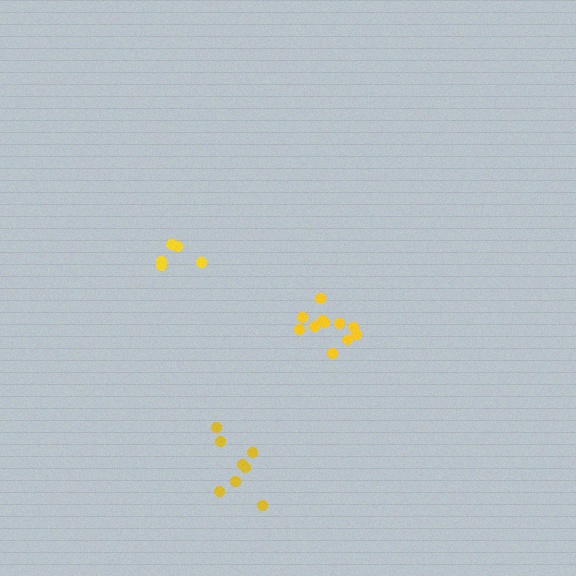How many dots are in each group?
Group 1: 11 dots, Group 2: 5 dots, Group 3: 8 dots (24 total).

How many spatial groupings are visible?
There are 3 spatial groupings.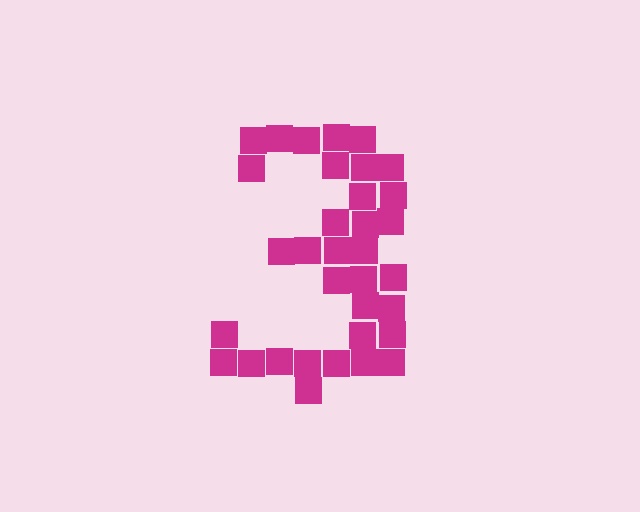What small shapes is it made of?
It is made of small squares.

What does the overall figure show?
The overall figure shows the digit 3.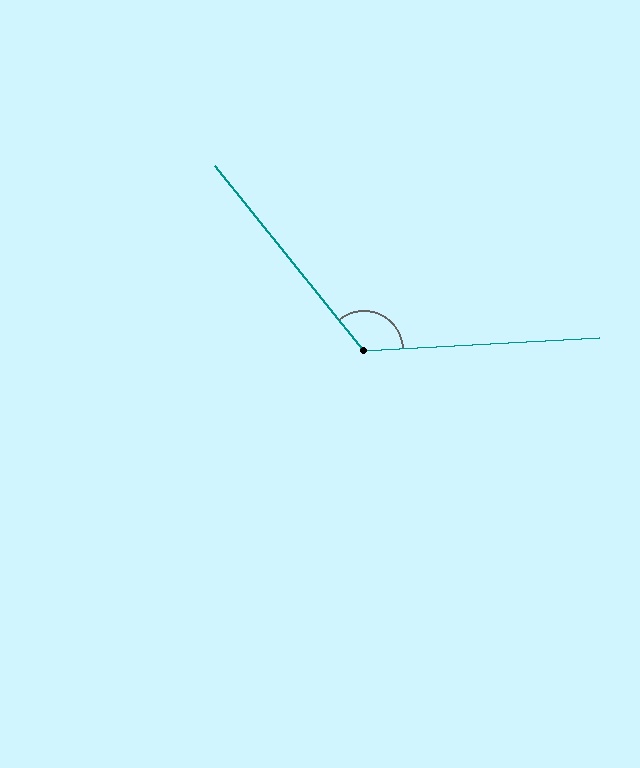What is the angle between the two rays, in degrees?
Approximately 126 degrees.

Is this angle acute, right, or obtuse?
It is obtuse.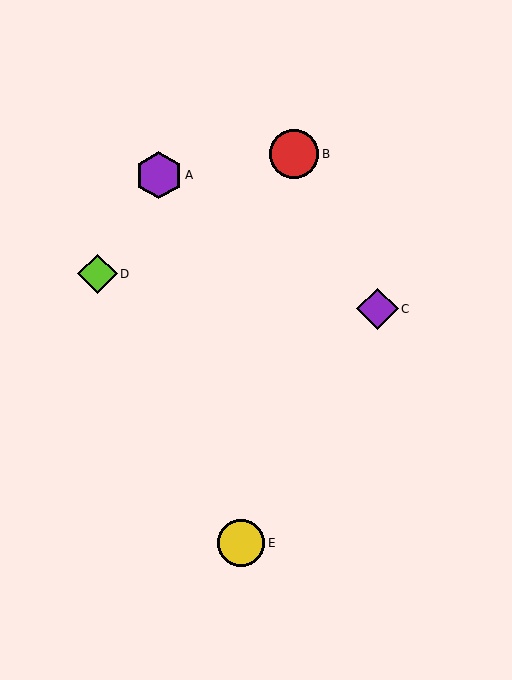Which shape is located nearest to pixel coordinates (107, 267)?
The lime diamond (labeled D) at (98, 274) is nearest to that location.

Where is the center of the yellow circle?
The center of the yellow circle is at (241, 543).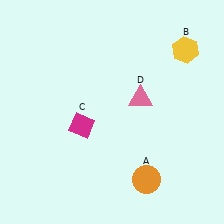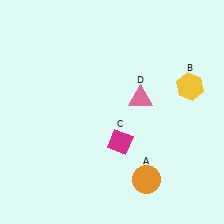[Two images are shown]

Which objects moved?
The objects that moved are: the yellow hexagon (B), the magenta diamond (C).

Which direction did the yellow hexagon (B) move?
The yellow hexagon (B) moved down.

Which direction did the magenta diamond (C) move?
The magenta diamond (C) moved right.